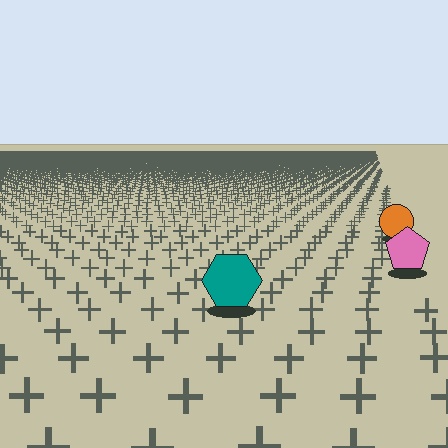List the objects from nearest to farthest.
From nearest to farthest: the teal hexagon, the pink pentagon, the orange circle.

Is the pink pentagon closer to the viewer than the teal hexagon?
No. The teal hexagon is closer — you can tell from the texture gradient: the ground texture is coarser near it.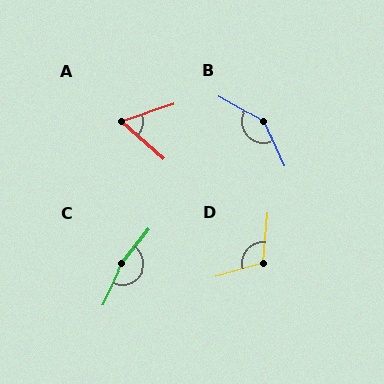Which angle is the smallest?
A, at approximately 60 degrees.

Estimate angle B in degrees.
Approximately 144 degrees.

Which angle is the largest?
C, at approximately 167 degrees.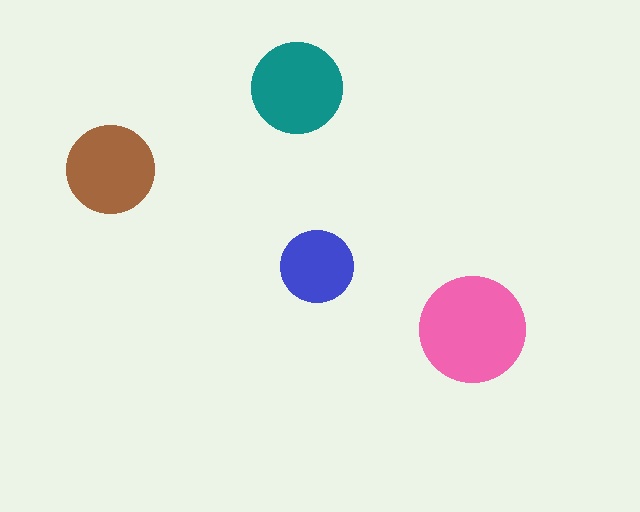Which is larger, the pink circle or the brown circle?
The pink one.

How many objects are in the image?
There are 4 objects in the image.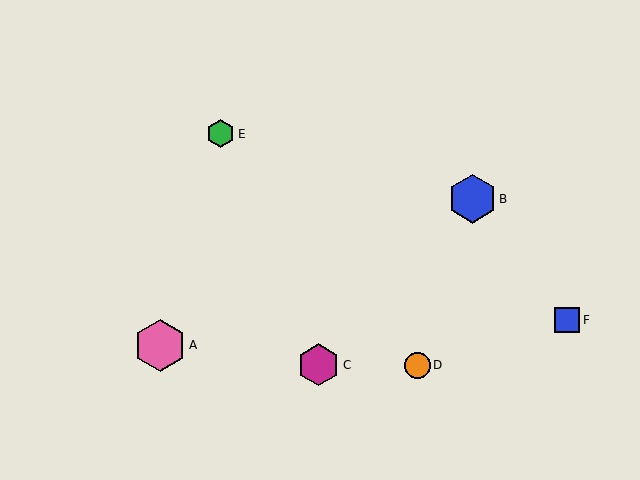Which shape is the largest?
The pink hexagon (labeled A) is the largest.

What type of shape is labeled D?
Shape D is an orange circle.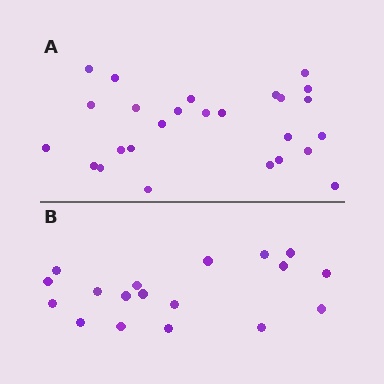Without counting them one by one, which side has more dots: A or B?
Region A (the top region) has more dots.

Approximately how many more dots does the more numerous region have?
Region A has roughly 8 or so more dots than region B.